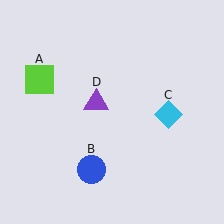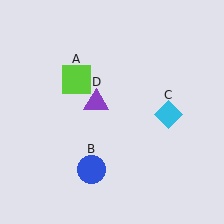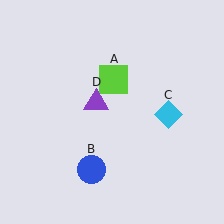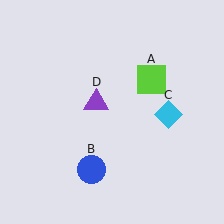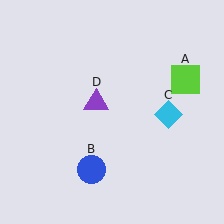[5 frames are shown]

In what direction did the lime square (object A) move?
The lime square (object A) moved right.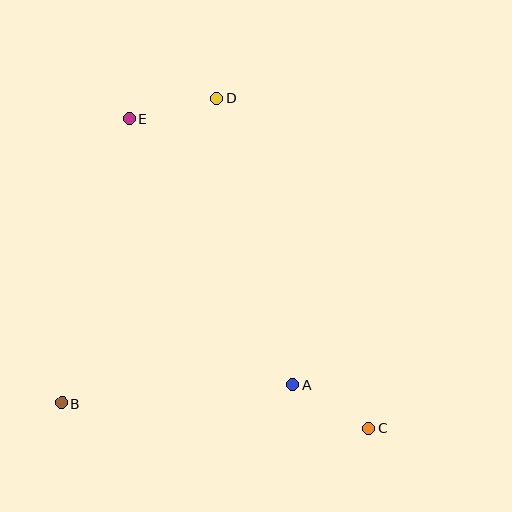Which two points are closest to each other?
Points A and C are closest to each other.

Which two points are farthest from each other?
Points C and E are farthest from each other.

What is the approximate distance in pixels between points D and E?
The distance between D and E is approximately 90 pixels.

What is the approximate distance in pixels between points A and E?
The distance between A and E is approximately 312 pixels.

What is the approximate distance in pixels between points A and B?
The distance between A and B is approximately 232 pixels.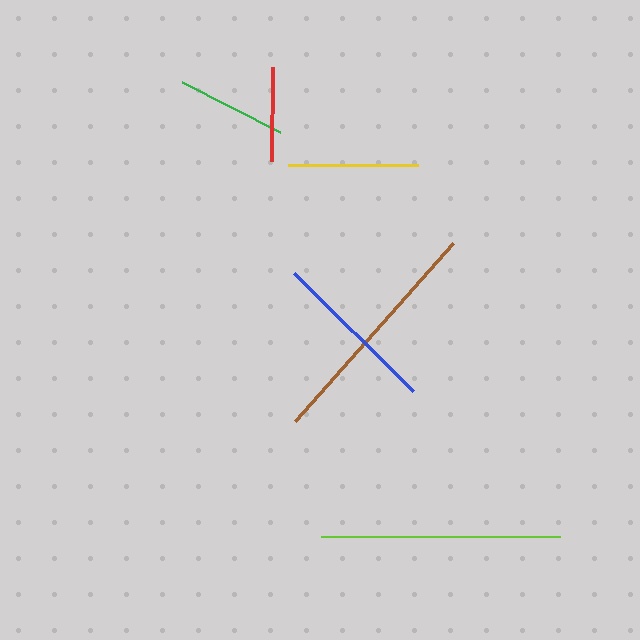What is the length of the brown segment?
The brown segment is approximately 238 pixels long.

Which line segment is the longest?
The lime line is the longest at approximately 239 pixels.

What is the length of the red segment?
The red segment is approximately 95 pixels long.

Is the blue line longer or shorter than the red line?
The blue line is longer than the red line.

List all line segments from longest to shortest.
From longest to shortest: lime, brown, blue, yellow, green, red.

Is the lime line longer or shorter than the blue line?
The lime line is longer than the blue line.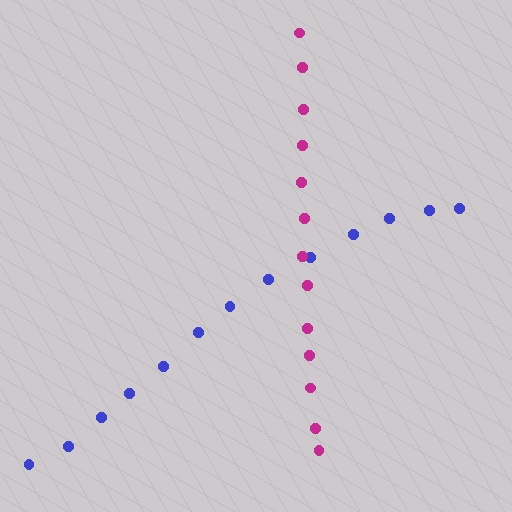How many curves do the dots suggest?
There are 2 distinct paths.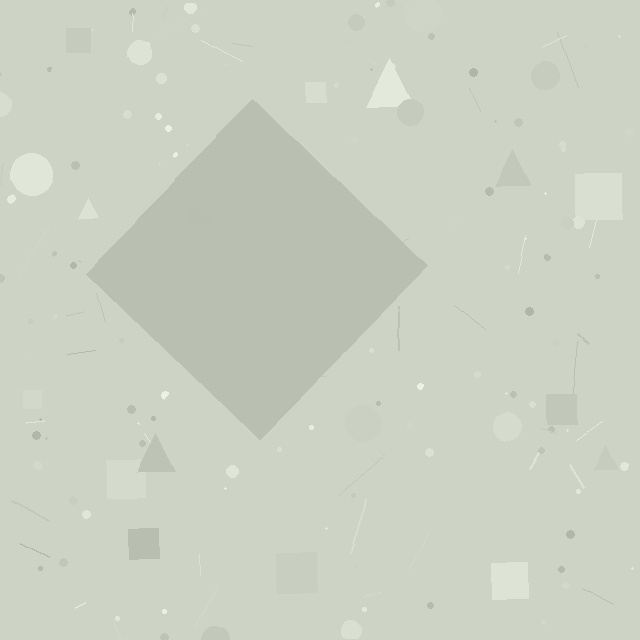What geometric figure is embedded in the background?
A diamond is embedded in the background.